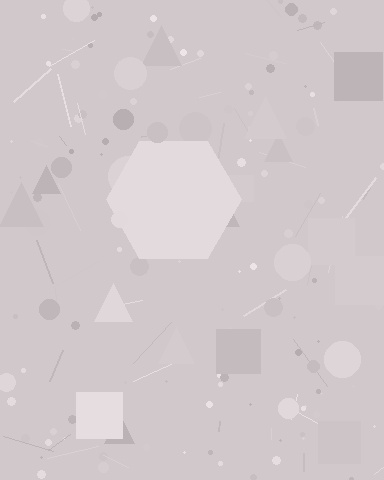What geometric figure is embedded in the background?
A hexagon is embedded in the background.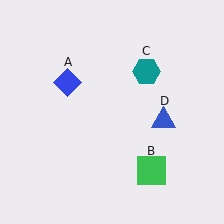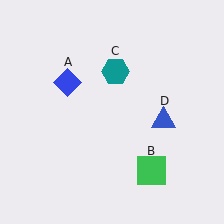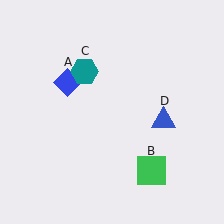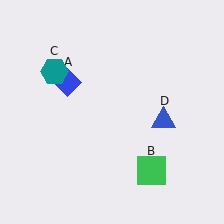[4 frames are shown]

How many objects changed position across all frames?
1 object changed position: teal hexagon (object C).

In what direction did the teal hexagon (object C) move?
The teal hexagon (object C) moved left.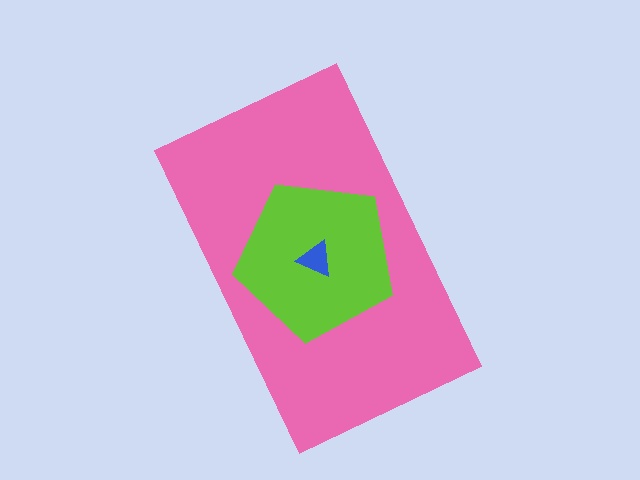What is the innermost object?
The blue triangle.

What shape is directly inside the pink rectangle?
The lime pentagon.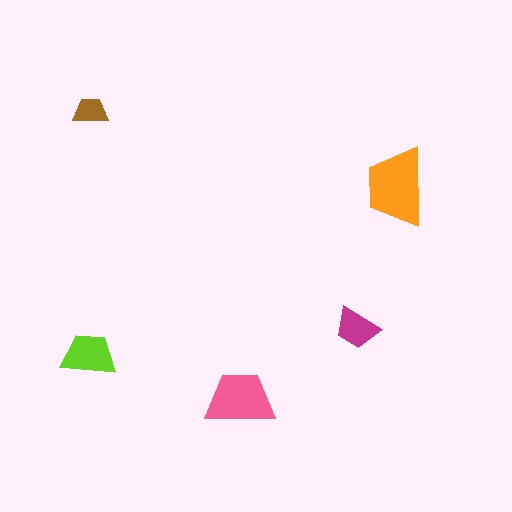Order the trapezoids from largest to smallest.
the orange one, the pink one, the lime one, the magenta one, the brown one.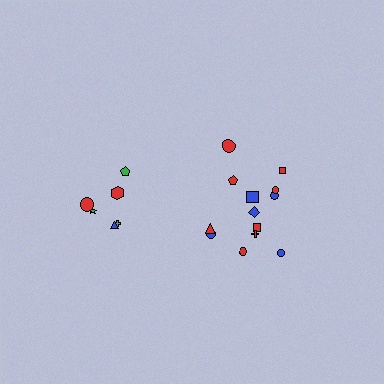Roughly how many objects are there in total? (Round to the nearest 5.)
Roughly 20 objects in total.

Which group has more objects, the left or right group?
The right group.